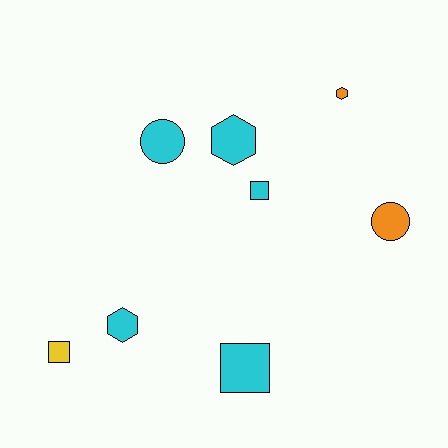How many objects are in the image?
There are 8 objects.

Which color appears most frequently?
Cyan, with 5 objects.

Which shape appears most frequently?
Square, with 3 objects.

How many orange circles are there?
There is 1 orange circle.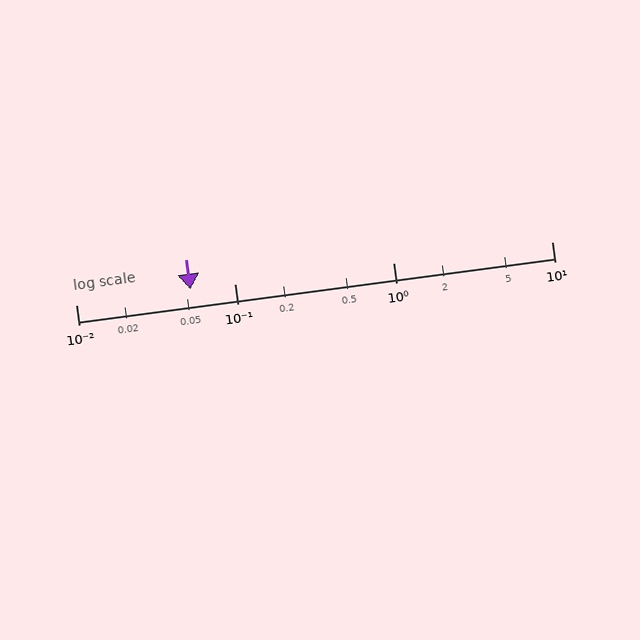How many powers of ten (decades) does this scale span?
The scale spans 3 decades, from 0.01 to 10.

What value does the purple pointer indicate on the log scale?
The pointer indicates approximately 0.053.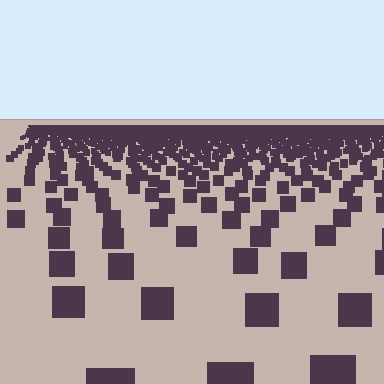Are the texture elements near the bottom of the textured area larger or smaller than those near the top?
Larger. Near the bottom, elements are closer to the viewer and appear at a bigger on-screen size.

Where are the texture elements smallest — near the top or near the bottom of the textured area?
Near the top.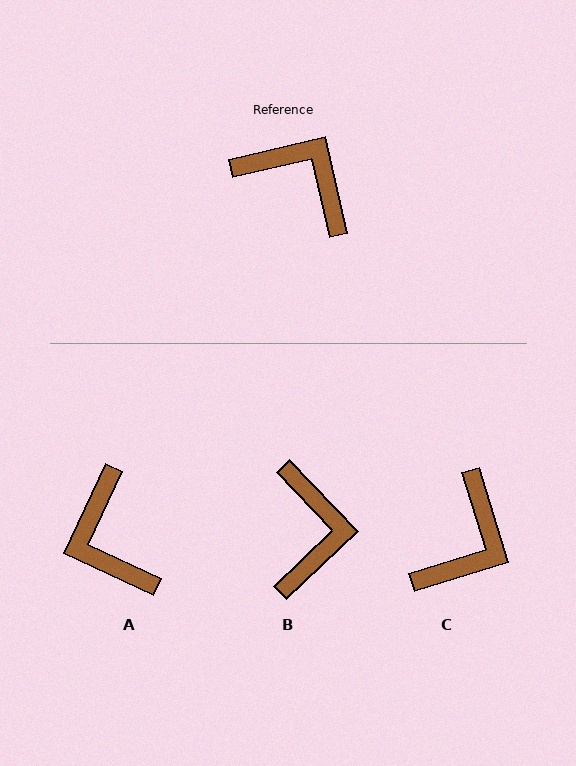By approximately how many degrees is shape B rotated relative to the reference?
Approximately 59 degrees clockwise.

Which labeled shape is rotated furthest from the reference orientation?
A, about 142 degrees away.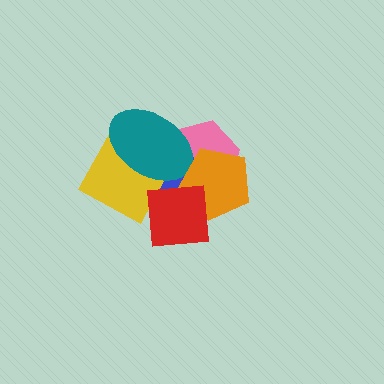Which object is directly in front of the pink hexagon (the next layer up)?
The blue hexagon is directly in front of the pink hexagon.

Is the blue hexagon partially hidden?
Yes, it is partially covered by another shape.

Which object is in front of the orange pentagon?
The red square is in front of the orange pentagon.